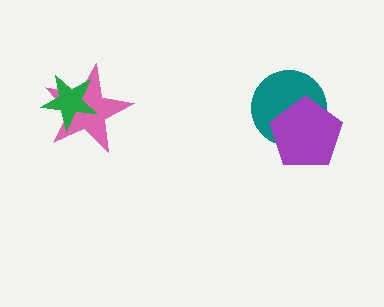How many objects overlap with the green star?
1 object overlaps with the green star.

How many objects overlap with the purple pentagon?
1 object overlaps with the purple pentagon.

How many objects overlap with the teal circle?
1 object overlaps with the teal circle.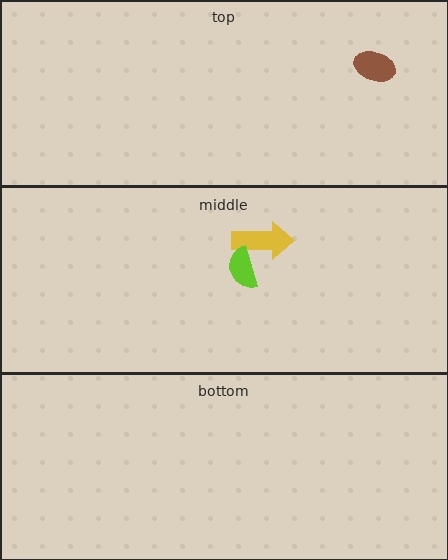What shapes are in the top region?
The brown ellipse.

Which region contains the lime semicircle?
The middle region.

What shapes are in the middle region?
The yellow arrow, the lime semicircle.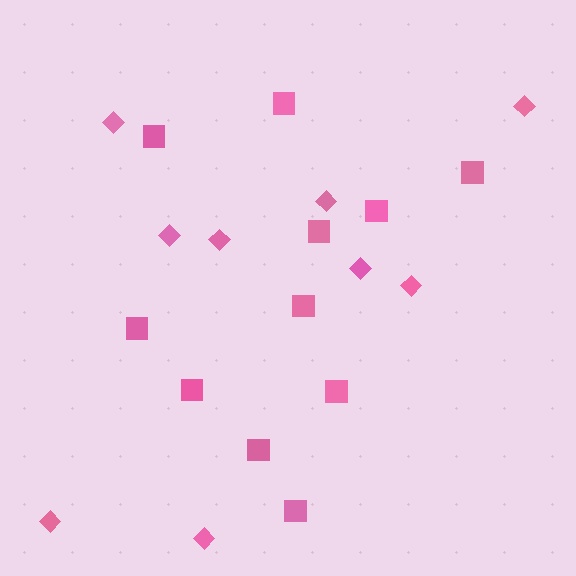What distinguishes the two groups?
There are 2 groups: one group of diamonds (9) and one group of squares (11).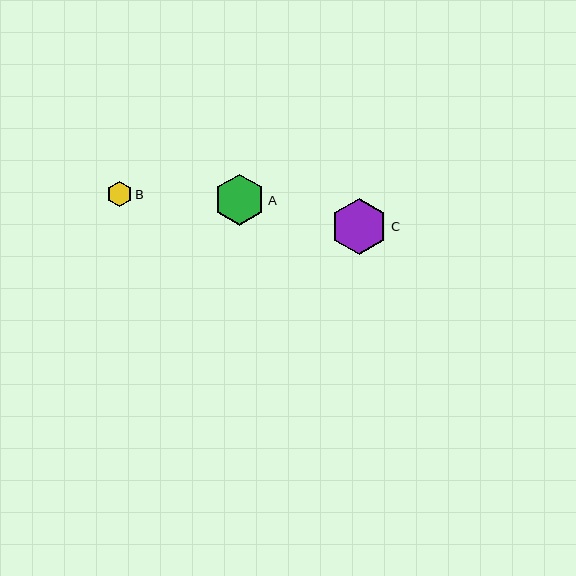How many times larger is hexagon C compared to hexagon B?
Hexagon C is approximately 2.2 times the size of hexagon B.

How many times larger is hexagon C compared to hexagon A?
Hexagon C is approximately 1.1 times the size of hexagon A.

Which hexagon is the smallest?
Hexagon B is the smallest with a size of approximately 25 pixels.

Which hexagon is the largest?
Hexagon C is the largest with a size of approximately 57 pixels.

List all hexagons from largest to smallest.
From largest to smallest: C, A, B.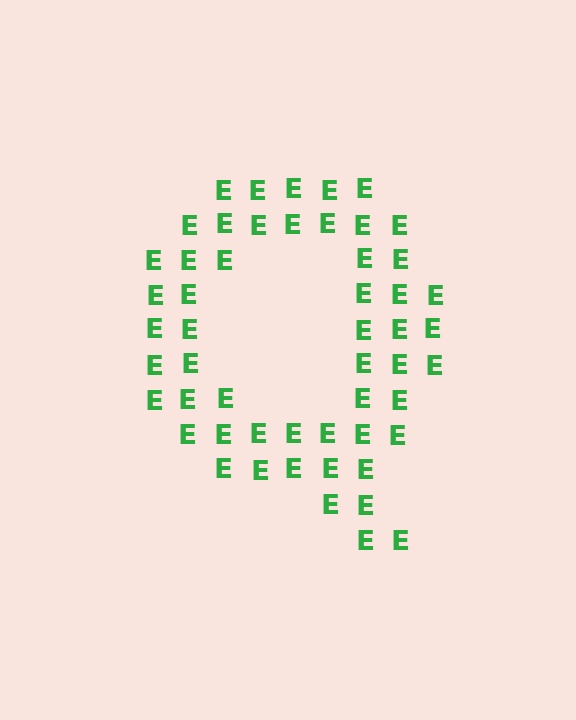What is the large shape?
The large shape is the letter Q.